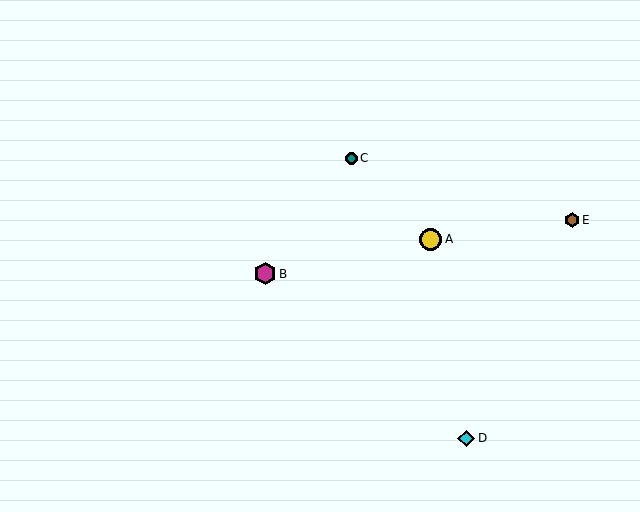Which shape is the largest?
The yellow circle (labeled A) is the largest.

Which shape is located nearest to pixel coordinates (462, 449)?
The cyan diamond (labeled D) at (466, 438) is nearest to that location.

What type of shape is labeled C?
Shape C is a teal circle.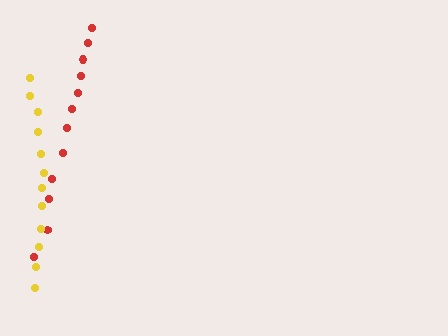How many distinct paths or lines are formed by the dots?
There are 2 distinct paths.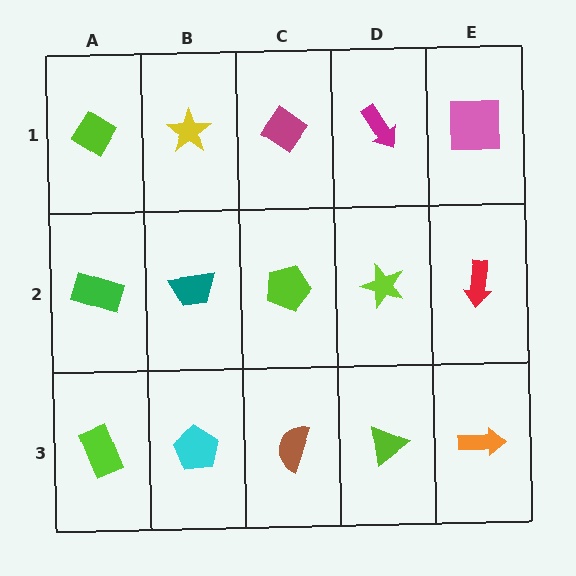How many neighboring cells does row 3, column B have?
3.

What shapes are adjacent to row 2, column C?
A magenta diamond (row 1, column C), a brown semicircle (row 3, column C), a teal trapezoid (row 2, column B), a lime star (row 2, column D).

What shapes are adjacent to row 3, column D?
A lime star (row 2, column D), a brown semicircle (row 3, column C), an orange arrow (row 3, column E).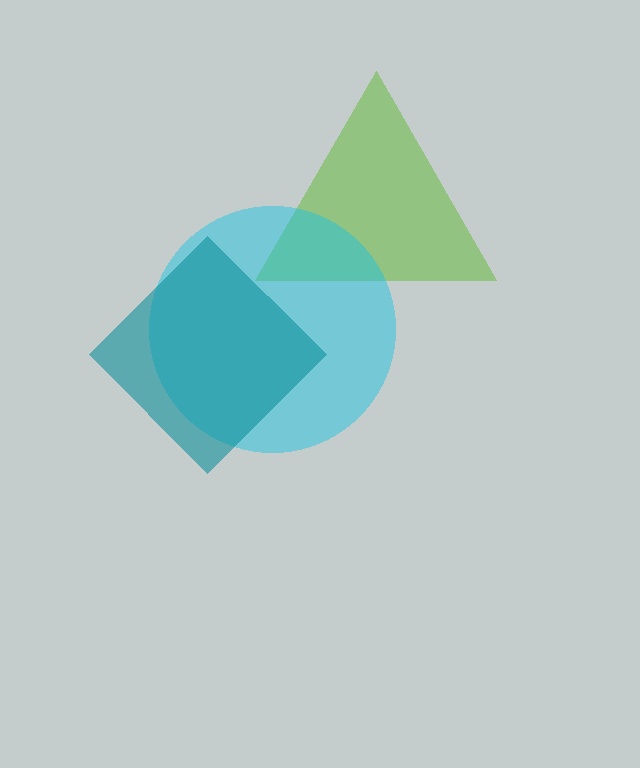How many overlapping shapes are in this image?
There are 3 overlapping shapes in the image.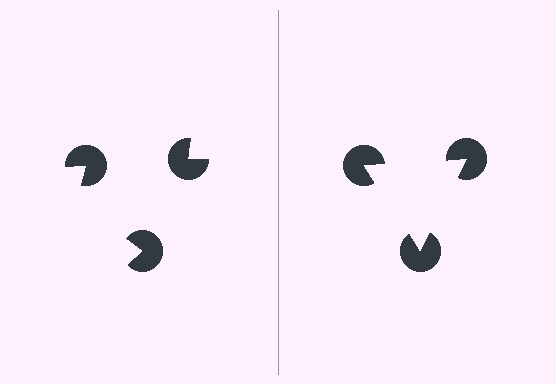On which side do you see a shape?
An illusory triangle appears on the right side. On the left side the wedge cuts are rotated, so no coherent shape forms.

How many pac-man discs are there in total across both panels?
6 — 3 on each side.